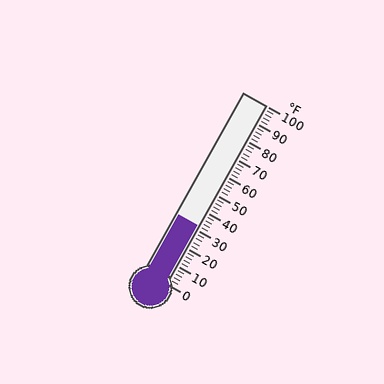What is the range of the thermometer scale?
The thermometer scale ranges from 0°F to 100°F.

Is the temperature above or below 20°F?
The temperature is above 20°F.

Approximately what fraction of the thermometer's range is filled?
The thermometer is filled to approximately 30% of its range.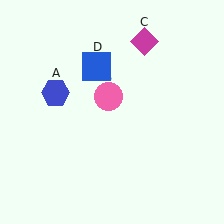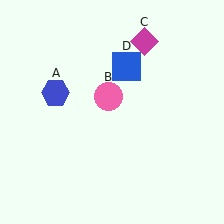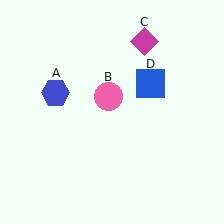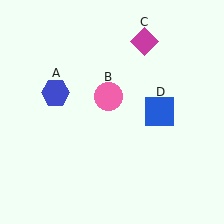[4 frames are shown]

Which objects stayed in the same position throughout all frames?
Blue hexagon (object A) and pink circle (object B) and magenta diamond (object C) remained stationary.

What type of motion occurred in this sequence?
The blue square (object D) rotated clockwise around the center of the scene.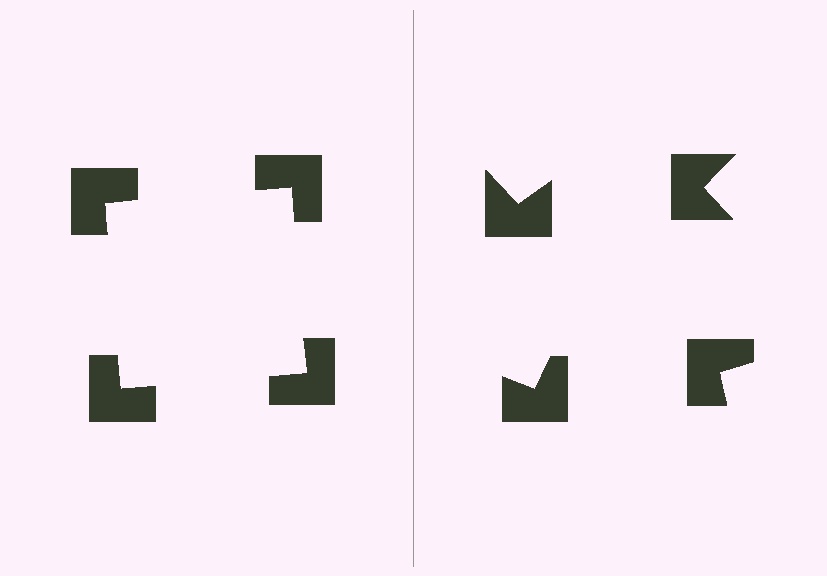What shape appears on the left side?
An illusory square.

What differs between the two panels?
The notched squares are positioned identically on both sides; only the wedge orientations differ. On the left they align to a square; on the right they are misaligned.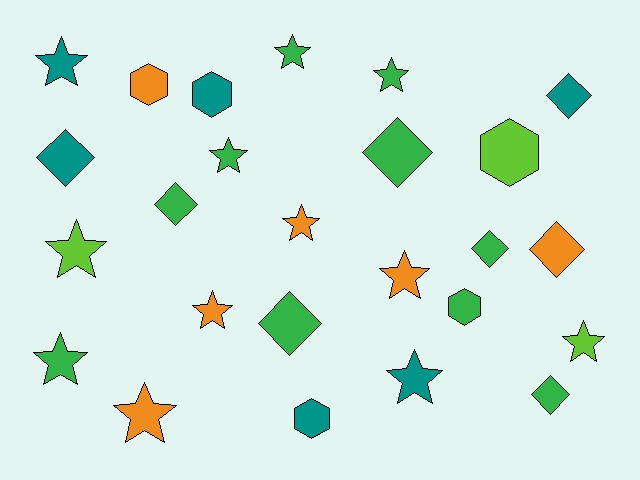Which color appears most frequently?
Green, with 10 objects.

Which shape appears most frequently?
Star, with 12 objects.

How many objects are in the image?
There are 25 objects.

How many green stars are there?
There are 4 green stars.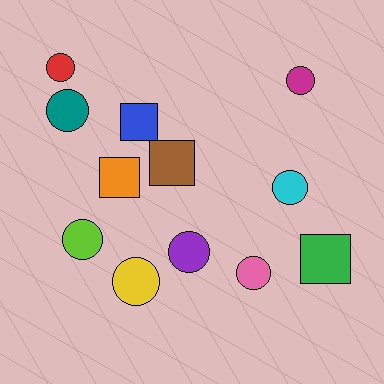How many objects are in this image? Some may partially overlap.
There are 12 objects.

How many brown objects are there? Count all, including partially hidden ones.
There is 1 brown object.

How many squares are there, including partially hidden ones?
There are 4 squares.